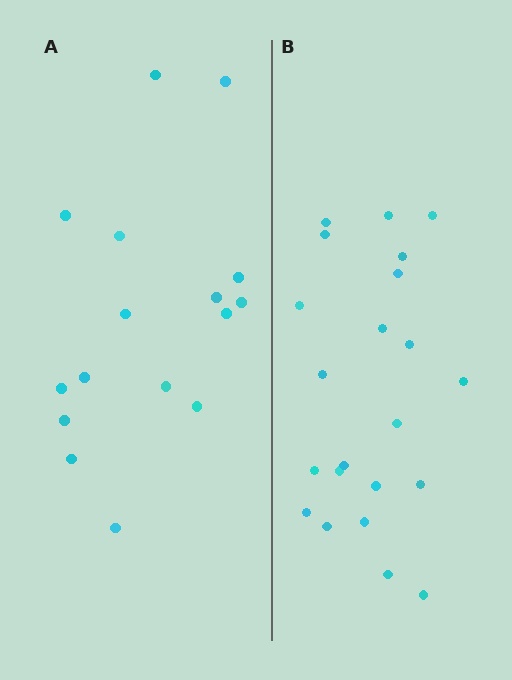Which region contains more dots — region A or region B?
Region B (the right region) has more dots.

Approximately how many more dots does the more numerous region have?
Region B has about 6 more dots than region A.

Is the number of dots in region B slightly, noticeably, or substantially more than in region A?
Region B has noticeably more, but not dramatically so. The ratio is roughly 1.4 to 1.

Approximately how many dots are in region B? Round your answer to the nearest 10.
About 20 dots. (The exact count is 22, which rounds to 20.)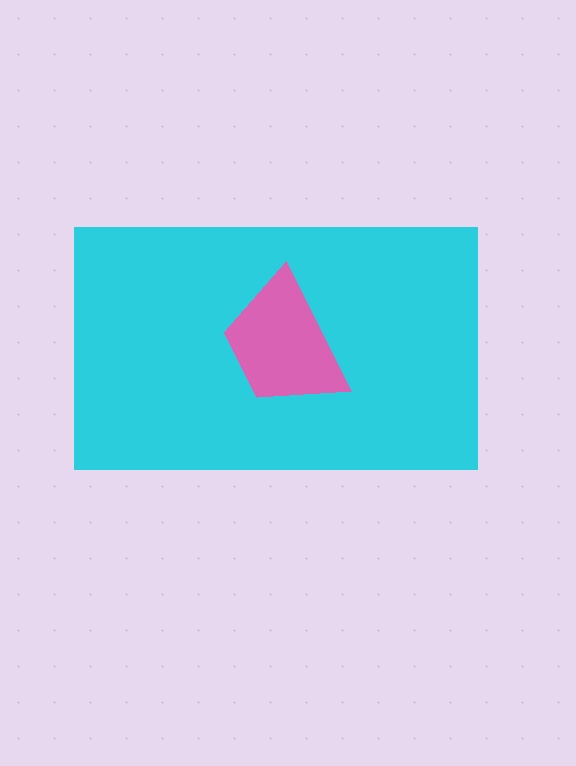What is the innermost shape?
The pink trapezoid.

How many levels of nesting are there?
2.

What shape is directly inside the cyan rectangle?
The pink trapezoid.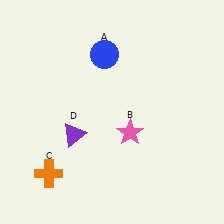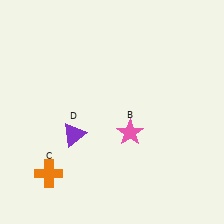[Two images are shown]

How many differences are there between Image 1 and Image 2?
There is 1 difference between the two images.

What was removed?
The blue circle (A) was removed in Image 2.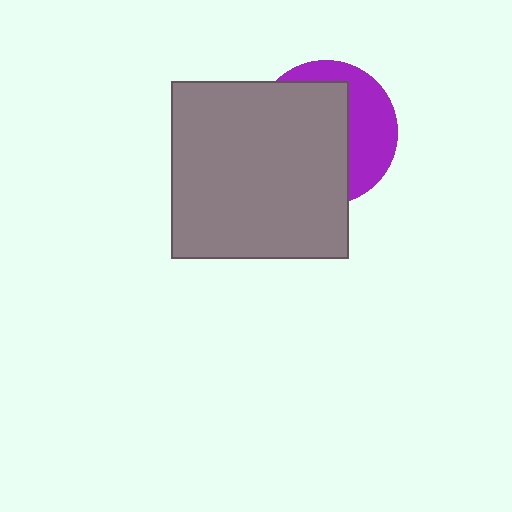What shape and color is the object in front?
The object in front is a gray square.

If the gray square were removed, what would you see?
You would see the complete purple circle.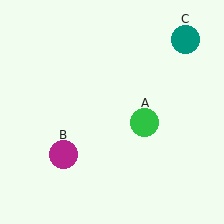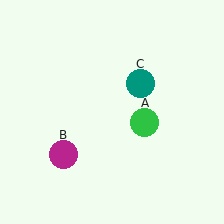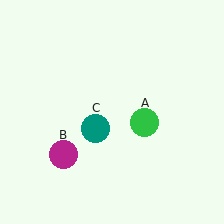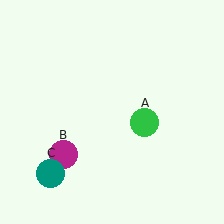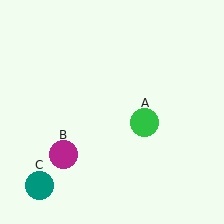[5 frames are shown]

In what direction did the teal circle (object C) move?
The teal circle (object C) moved down and to the left.